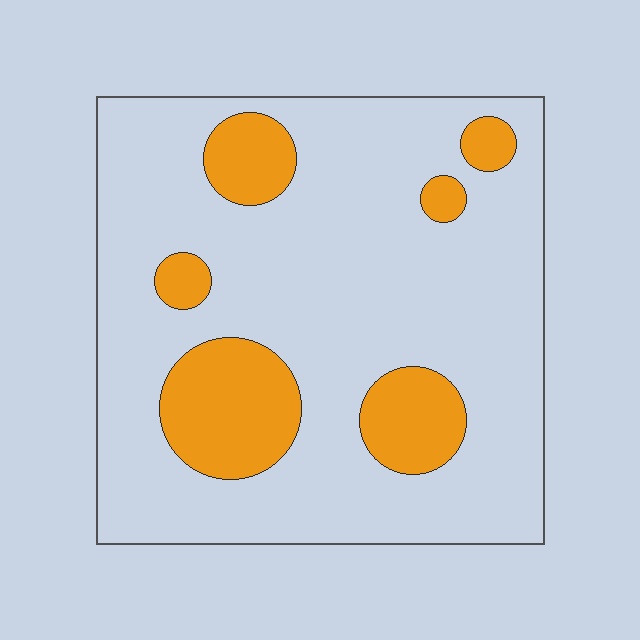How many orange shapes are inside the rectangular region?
6.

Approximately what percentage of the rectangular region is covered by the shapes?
Approximately 20%.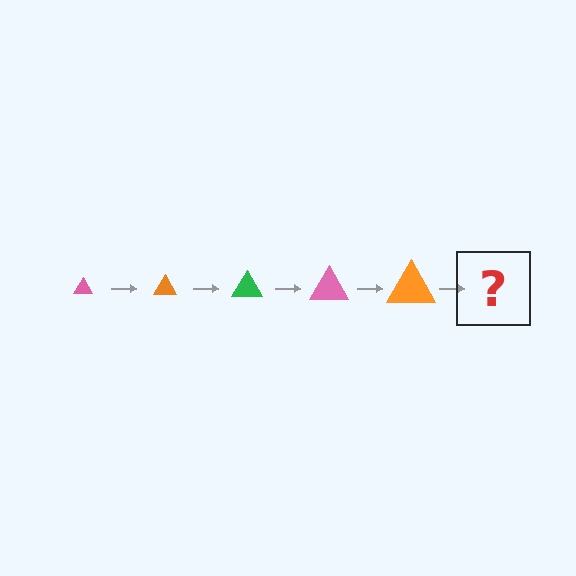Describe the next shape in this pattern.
It should be a green triangle, larger than the previous one.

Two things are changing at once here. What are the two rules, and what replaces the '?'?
The two rules are that the triangle grows larger each step and the color cycles through pink, orange, and green. The '?' should be a green triangle, larger than the previous one.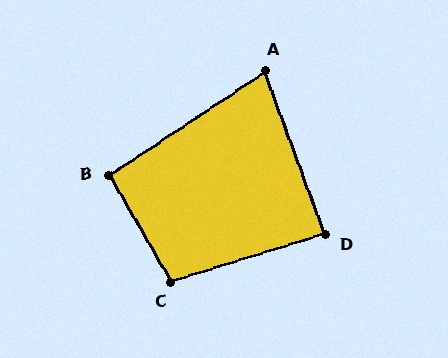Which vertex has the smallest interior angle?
A, at approximately 77 degrees.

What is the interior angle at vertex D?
Approximately 87 degrees (approximately right).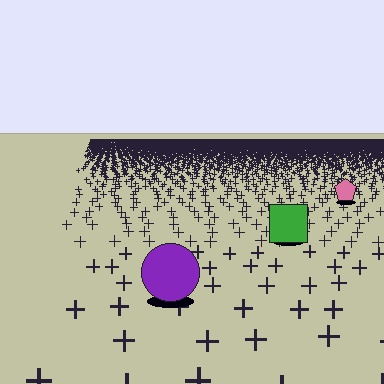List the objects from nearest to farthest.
From nearest to farthest: the purple circle, the green square, the pink pentagon.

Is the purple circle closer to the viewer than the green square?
Yes. The purple circle is closer — you can tell from the texture gradient: the ground texture is coarser near it.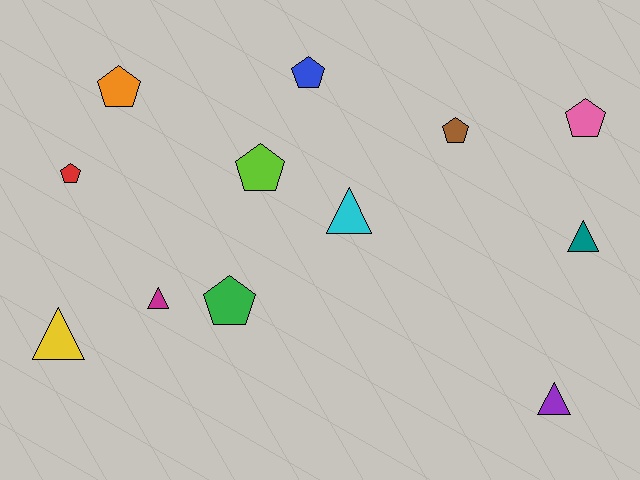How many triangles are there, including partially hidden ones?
There are 5 triangles.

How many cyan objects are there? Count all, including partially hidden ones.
There is 1 cyan object.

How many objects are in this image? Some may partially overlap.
There are 12 objects.